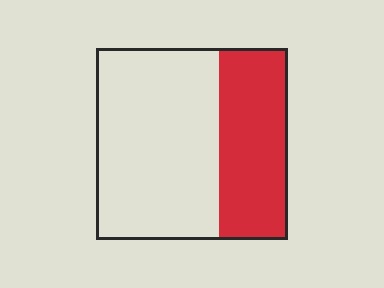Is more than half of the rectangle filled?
No.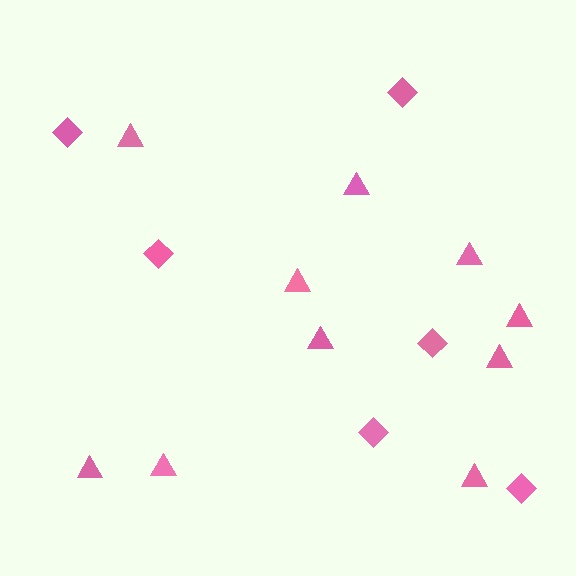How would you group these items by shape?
There are 2 groups: one group of diamonds (6) and one group of triangles (10).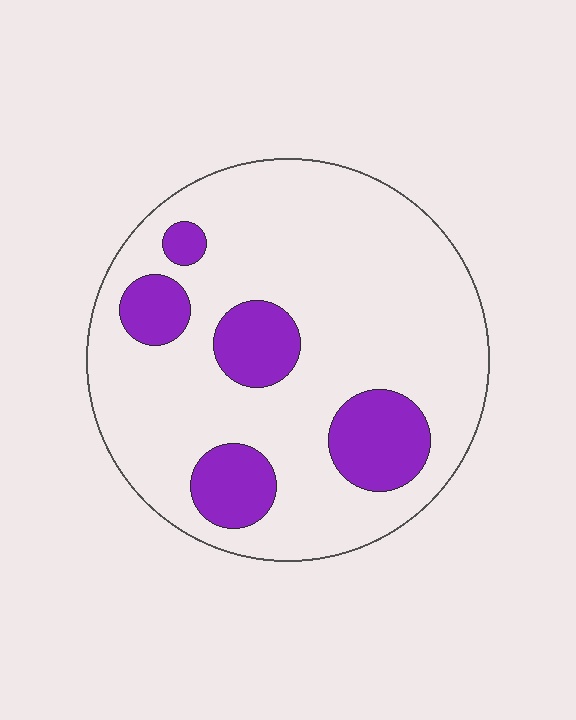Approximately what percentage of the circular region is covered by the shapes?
Approximately 20%.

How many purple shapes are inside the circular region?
5.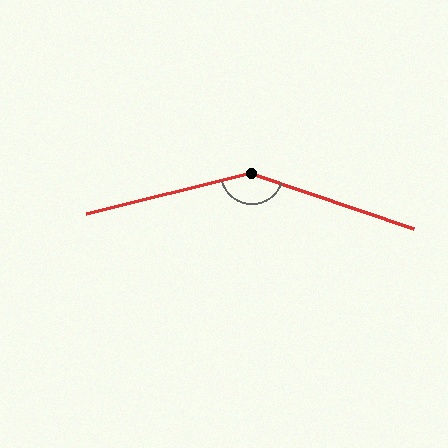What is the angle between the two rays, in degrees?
Approximately 147 degrees.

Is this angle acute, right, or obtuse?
It is obtuse.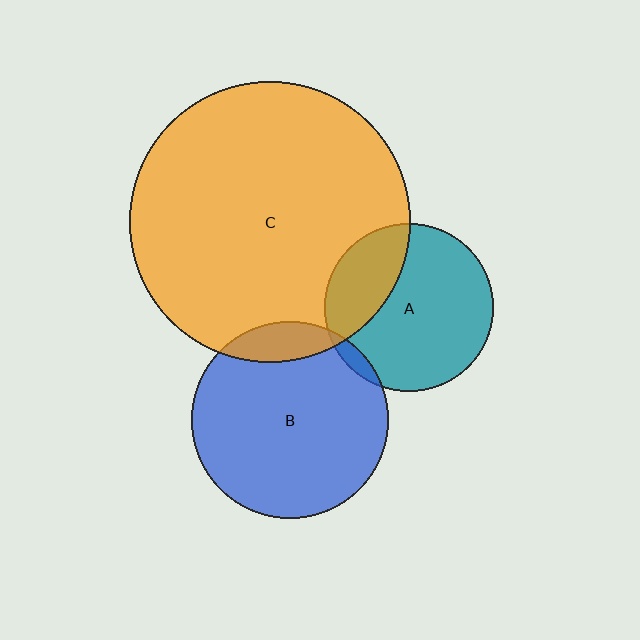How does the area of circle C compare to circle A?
Approximately 2.8 times.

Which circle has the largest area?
Circle C (orange).